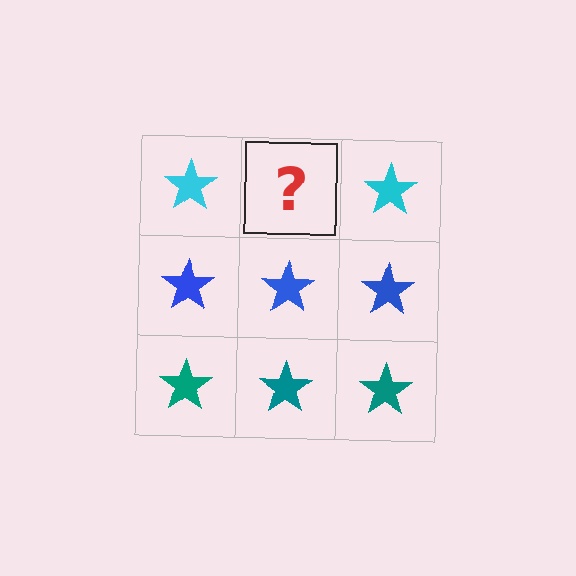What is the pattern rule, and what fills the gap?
The rule is that each row has a consistent color. The gap should be filled with a cyan star.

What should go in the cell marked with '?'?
The missing cell should contain a cyan star.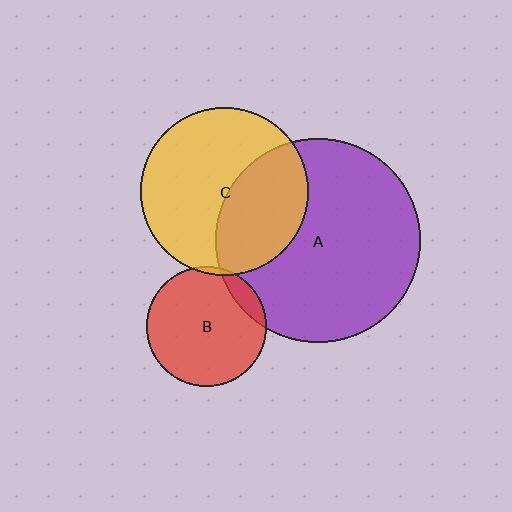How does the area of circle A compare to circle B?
Approximately 2.9 times.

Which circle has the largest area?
Circle A (purple).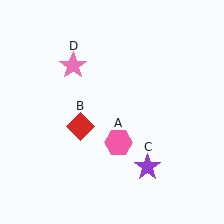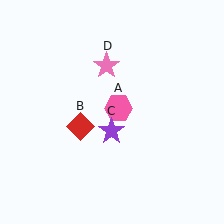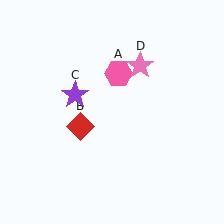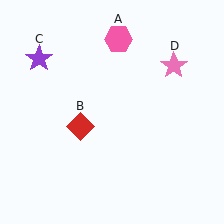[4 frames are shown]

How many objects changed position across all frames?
3 objects changed position: pink hexagon (object A), purple star (object C), pink star (object D).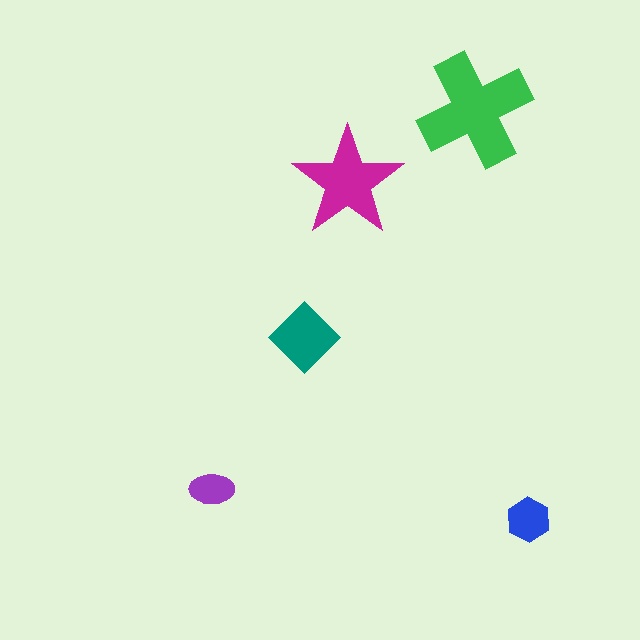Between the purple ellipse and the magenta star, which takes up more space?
The magenta star.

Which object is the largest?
The green cross.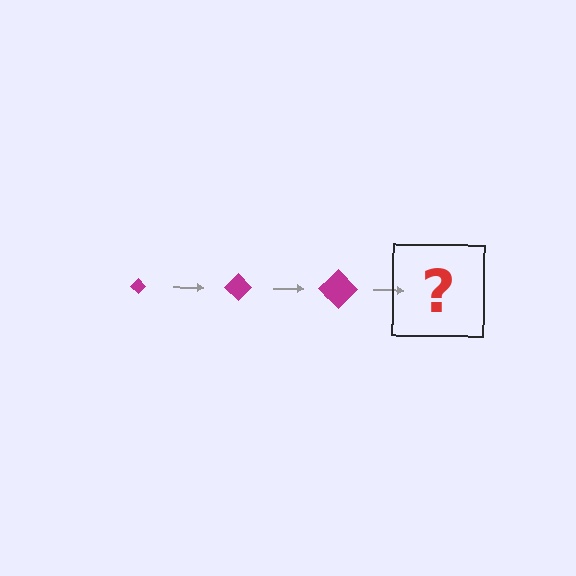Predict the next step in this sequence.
The next step is a magenta diamond, larger than the previous one.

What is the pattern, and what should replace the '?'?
The pattern is that the diamond gets progressively larger each step. The '?' should be a magenta diamond, larger than the previous one.